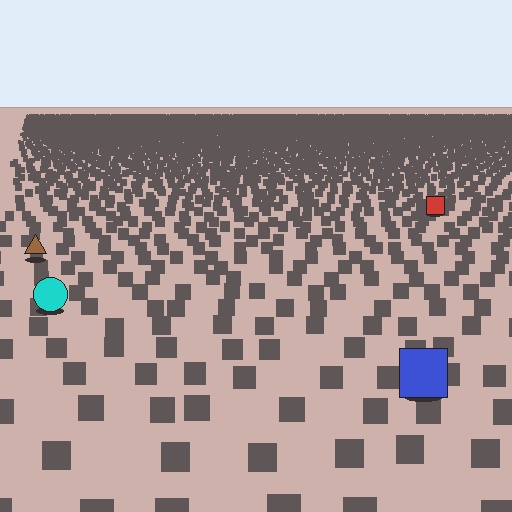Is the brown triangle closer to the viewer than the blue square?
No. The blue square is closer — you can tell from the texture gradient: the ground texture is coarser near it.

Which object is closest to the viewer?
The blue square is closest. The texture marks near it are larger and more spread out.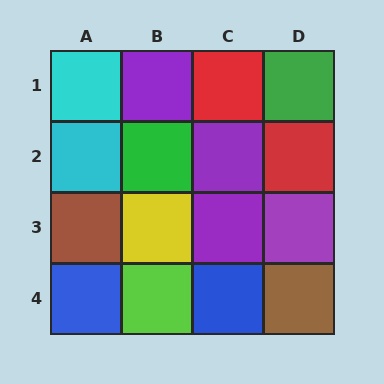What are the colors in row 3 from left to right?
Brown, yellow, purple, purple.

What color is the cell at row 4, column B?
Lime.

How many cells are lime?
1 cell is lime.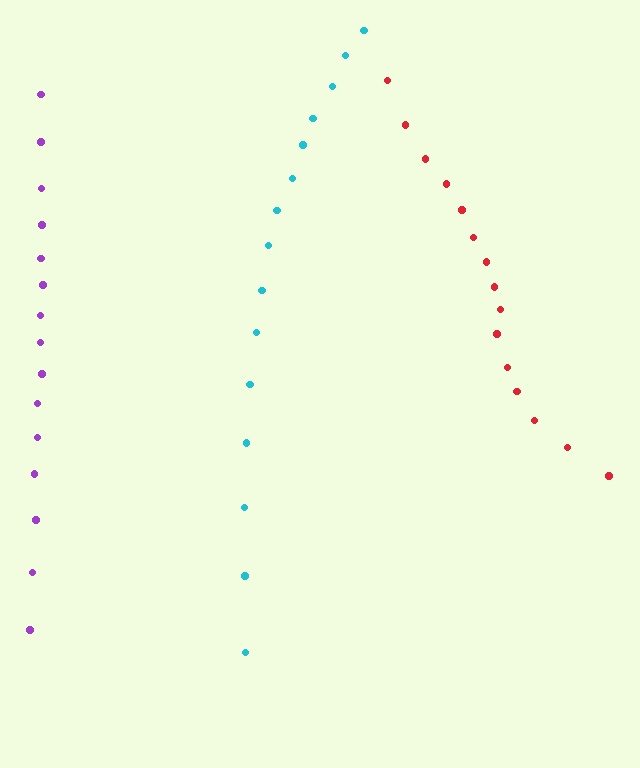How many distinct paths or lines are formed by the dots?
There are 3 distinct paths.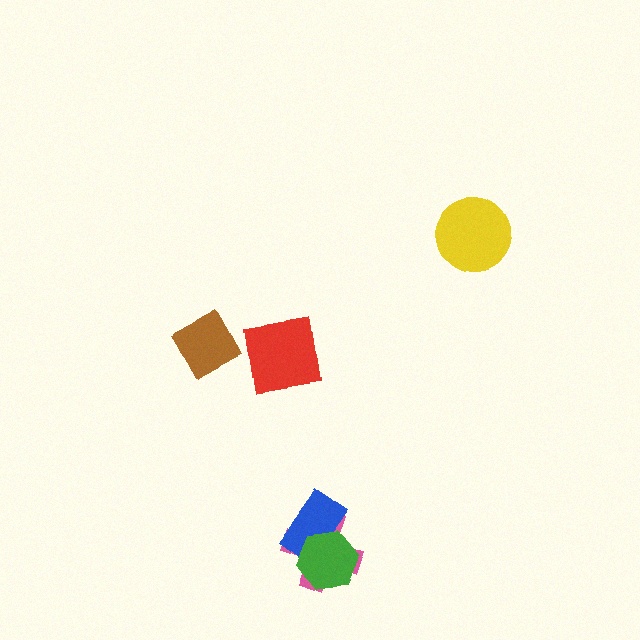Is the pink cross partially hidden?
Yes, it is partially covered by another shape.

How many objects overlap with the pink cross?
2 objects overlap with the pink cross.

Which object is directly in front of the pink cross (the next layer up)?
The blue rectangle is directly in front of the pink cross.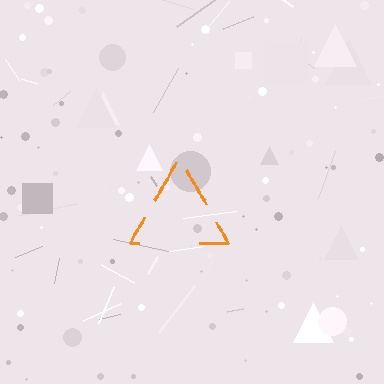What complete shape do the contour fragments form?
The contour fragments form a triangle.